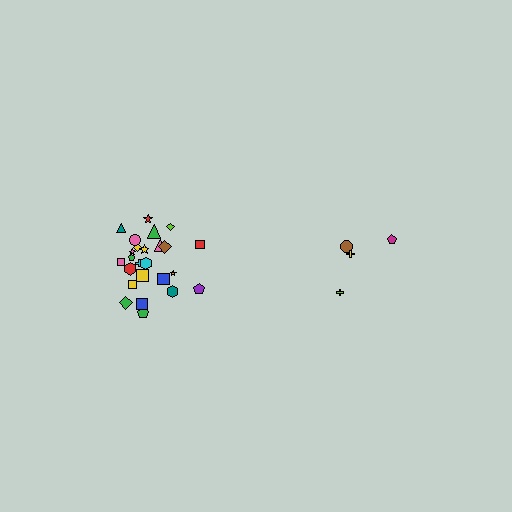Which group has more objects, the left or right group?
The left group.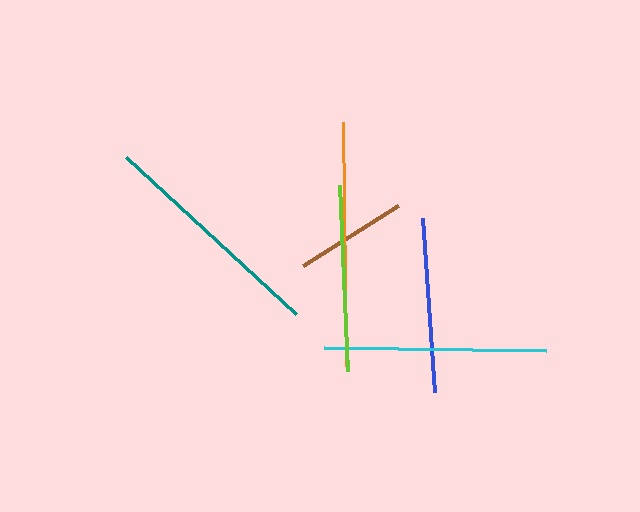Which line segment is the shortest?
The brown line is the shortest at approximately 112 pixels.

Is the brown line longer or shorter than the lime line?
The lime line is longer than the brown line.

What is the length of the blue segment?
The blue segment is approximately 175 pixels long.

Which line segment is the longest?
The orange line is the longest at approximately 244 pixels.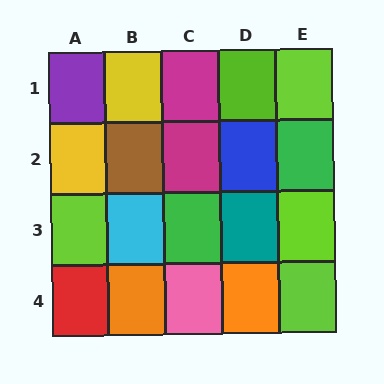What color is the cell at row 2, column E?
Green.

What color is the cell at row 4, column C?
Pink.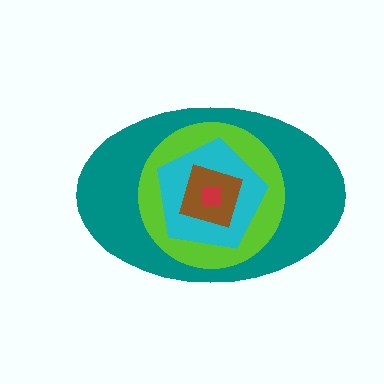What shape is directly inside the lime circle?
The cyan pentagon.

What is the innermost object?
The red square.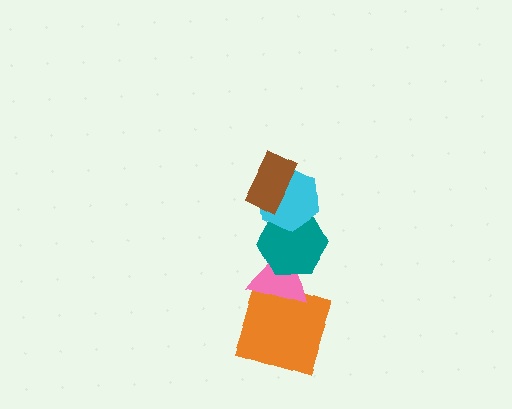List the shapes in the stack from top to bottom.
From top to bottom: the brown rectangle, the cyan hexagon, the teal hexagon, the pink triangle, the orange square.